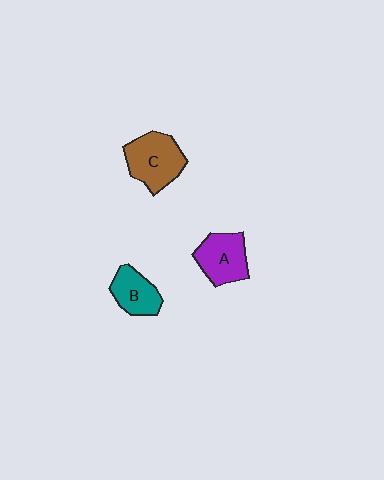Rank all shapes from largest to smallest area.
From largest to smallest: C (brown), A (purple), B (teal).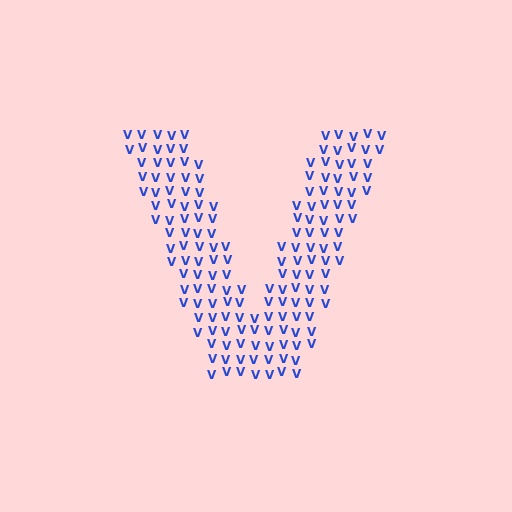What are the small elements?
The small elements are letter V's.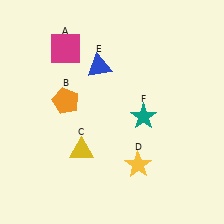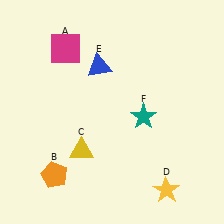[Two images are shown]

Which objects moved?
The objects that moved are: the orange pentagon (B), the yellow star (D).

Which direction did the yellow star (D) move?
The yellow star (D) moved right.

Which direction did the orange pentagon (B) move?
The orange pentagon (B) moved down.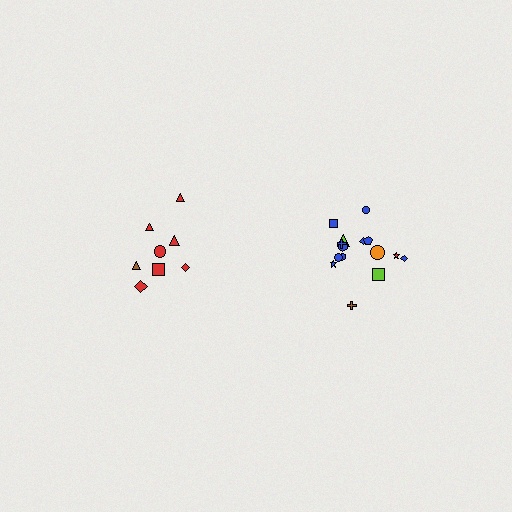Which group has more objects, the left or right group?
The right group.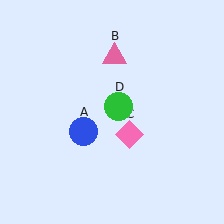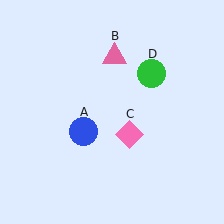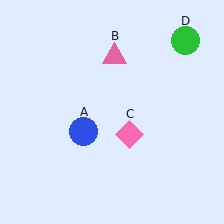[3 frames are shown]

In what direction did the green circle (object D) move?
The green circle (object D) moved up and to the right.